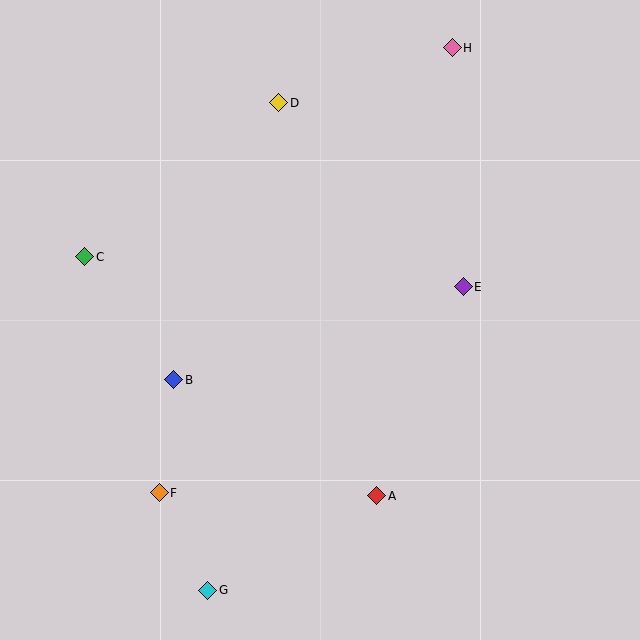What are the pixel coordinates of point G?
Point G is at (208, 590).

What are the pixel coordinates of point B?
Point B is at (174, 380).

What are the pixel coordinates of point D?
Point D is at (279, 103).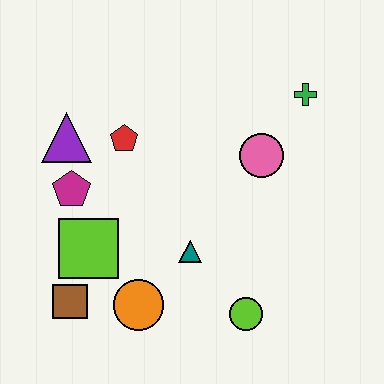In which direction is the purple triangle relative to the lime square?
The purple triangle is above the lime square.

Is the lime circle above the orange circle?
No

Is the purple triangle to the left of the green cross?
Yes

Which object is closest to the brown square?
The lime square is closest to the brown square.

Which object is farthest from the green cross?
The brown square is farthest from the green cross.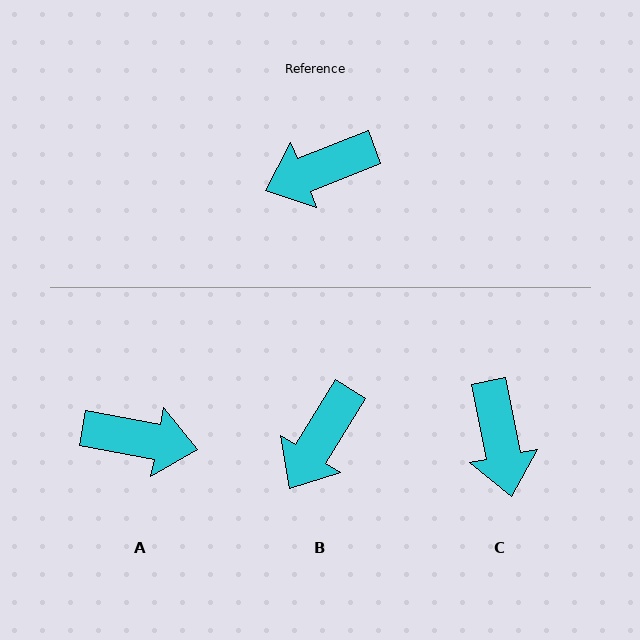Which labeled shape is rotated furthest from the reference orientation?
A, about 148 degrees away.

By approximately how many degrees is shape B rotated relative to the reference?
Approximately 37 degrees counter-clockwise.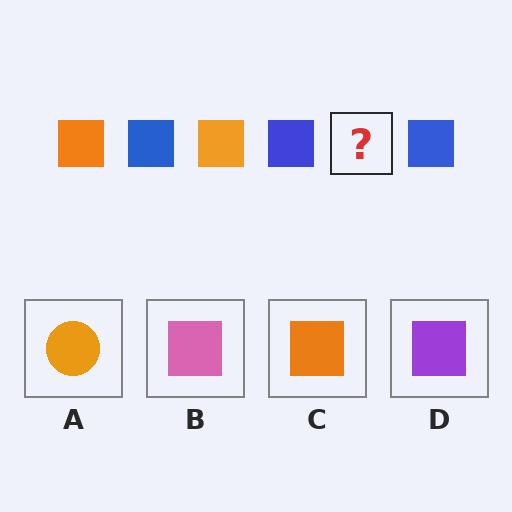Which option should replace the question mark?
Option C.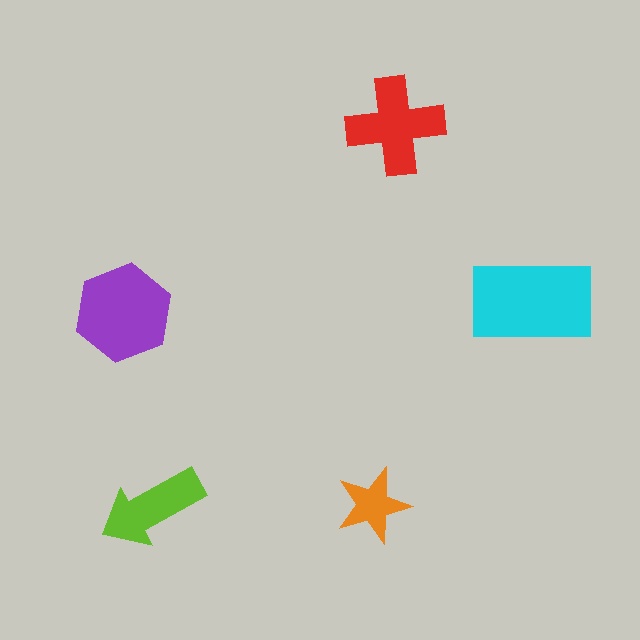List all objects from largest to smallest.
The cyan rectangle, the purple hexagon, the red cross, the lime arrow, the orange star.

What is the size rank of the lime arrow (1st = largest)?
4th.